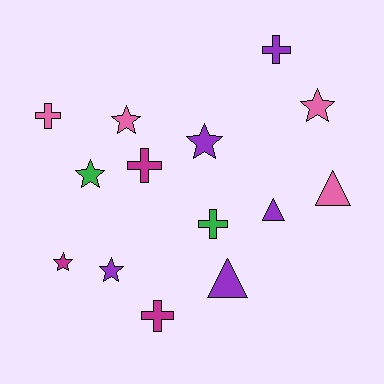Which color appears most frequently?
Purple, with 5 objects.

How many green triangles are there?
There are no green triangles.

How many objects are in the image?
There are 14 objects.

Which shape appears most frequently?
Star, with 6 objects.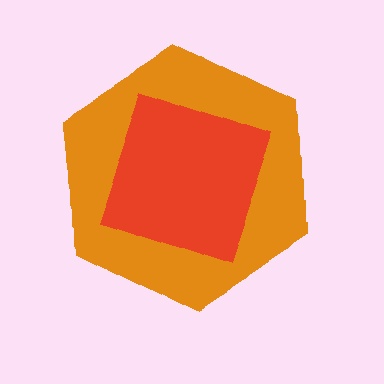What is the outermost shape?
The orange hexagon.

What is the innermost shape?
The red square.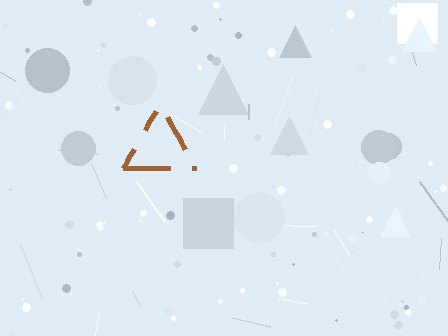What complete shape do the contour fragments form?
The contour fragments form a triangle.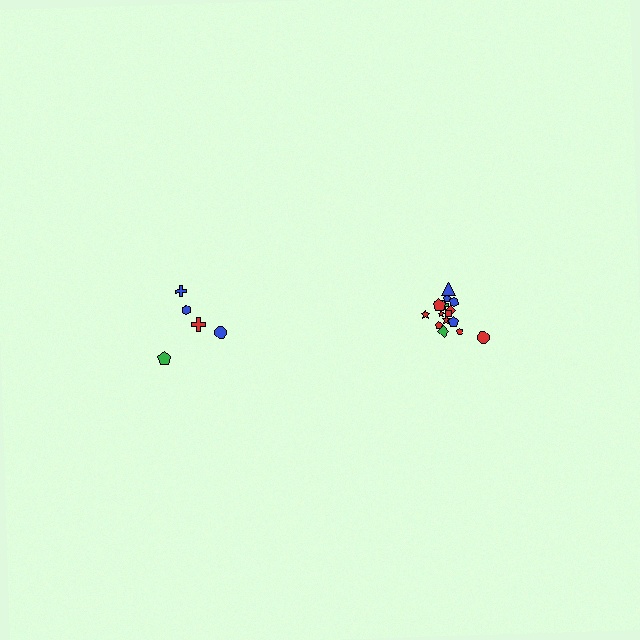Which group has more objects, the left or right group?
The right group.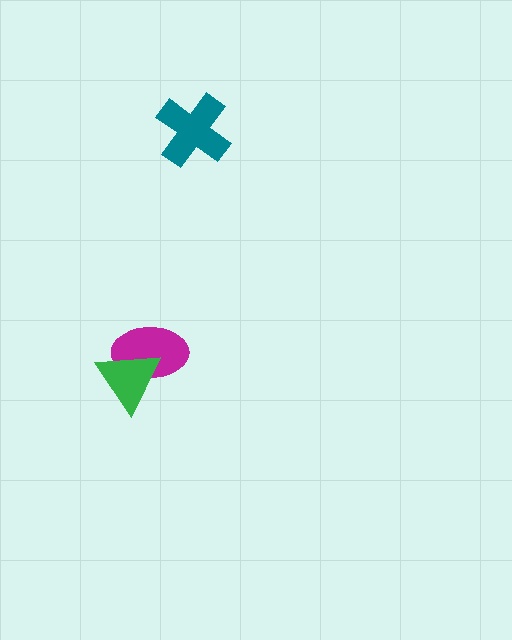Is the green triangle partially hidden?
No, no other shape covers it.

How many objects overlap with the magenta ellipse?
1 object overlaps with the magenta ellipse.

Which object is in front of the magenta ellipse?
The green triangle is in front of the magenta ellipse.